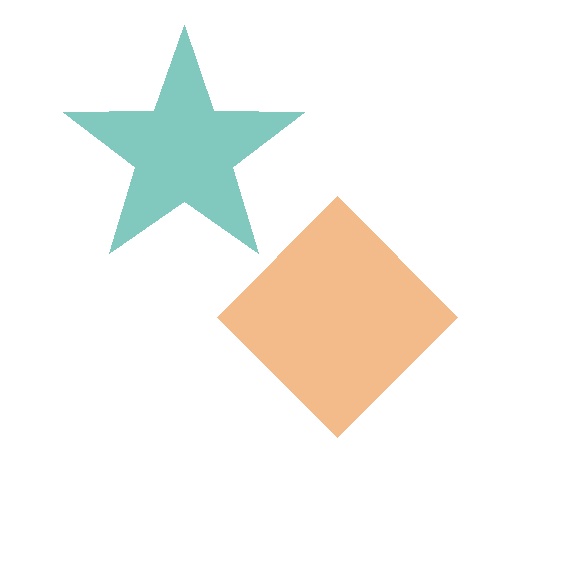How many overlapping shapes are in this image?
There are 2 overlapping shapes in the image.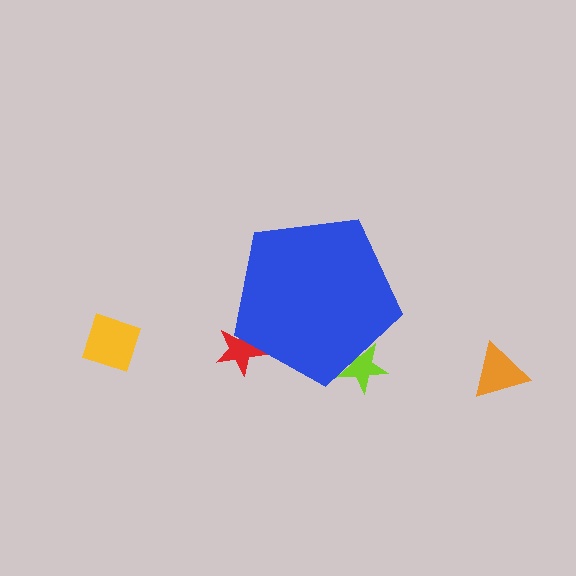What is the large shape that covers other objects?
A blue pentagon.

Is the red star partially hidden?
Yes, the red star is partially hidden behind the blue pentagon.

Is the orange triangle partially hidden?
No, the orange triangle is fully visible.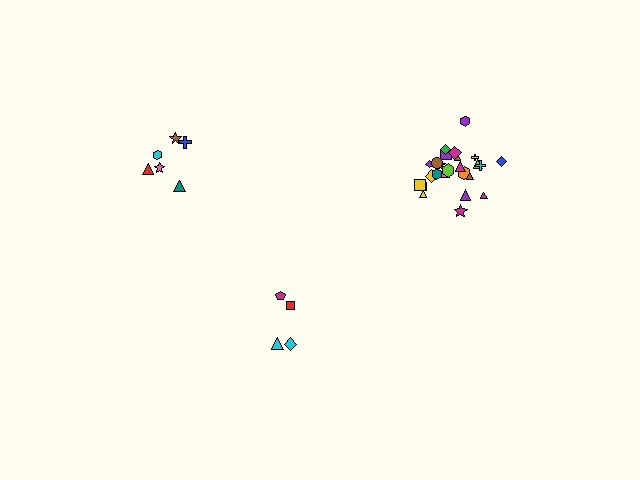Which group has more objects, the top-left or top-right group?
The top-right group.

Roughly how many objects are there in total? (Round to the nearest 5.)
Roughly 35 objects in total.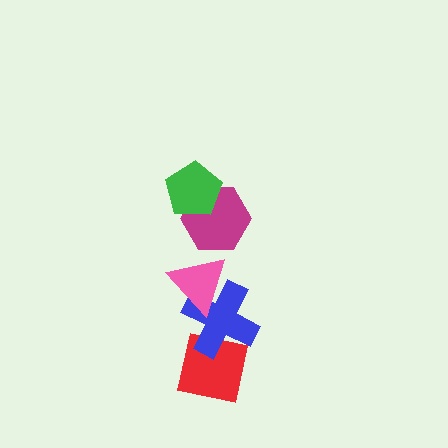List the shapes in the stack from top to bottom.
From top to bottom: the green pentagon, the magenta hexagon, the pink triangle, the blue cross, the red square.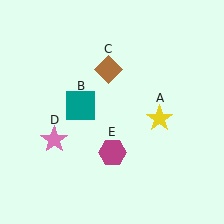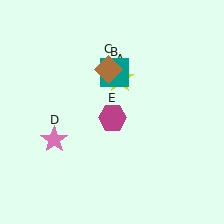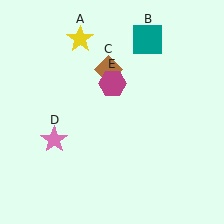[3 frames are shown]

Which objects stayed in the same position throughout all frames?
Brown diamond (object C) and pink star (object D) remained stationary.